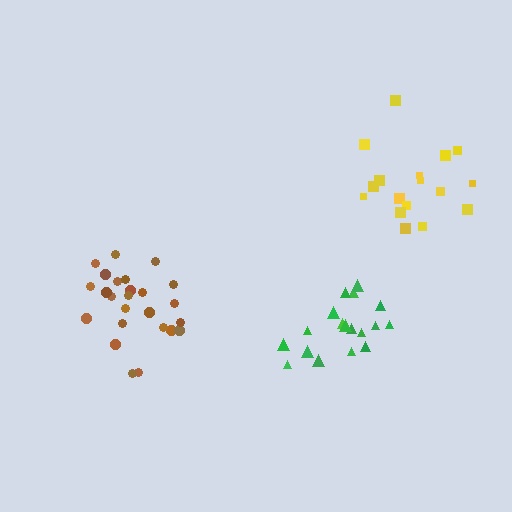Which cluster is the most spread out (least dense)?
Yellow.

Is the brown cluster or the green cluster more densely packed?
Brown.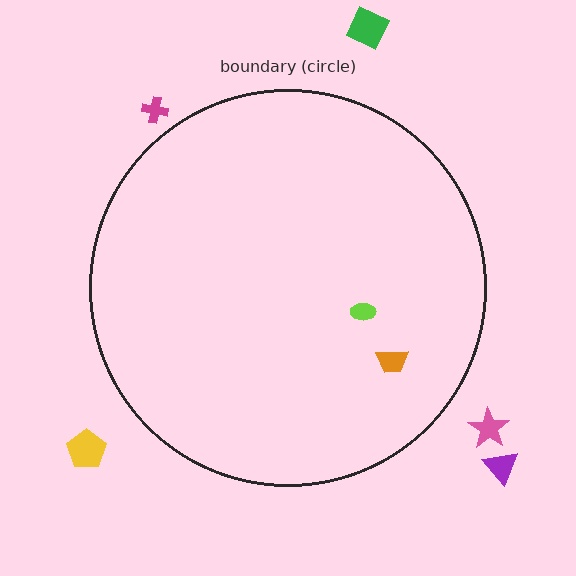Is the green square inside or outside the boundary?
Outside.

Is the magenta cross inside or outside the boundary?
Outside.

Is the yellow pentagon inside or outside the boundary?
Outside.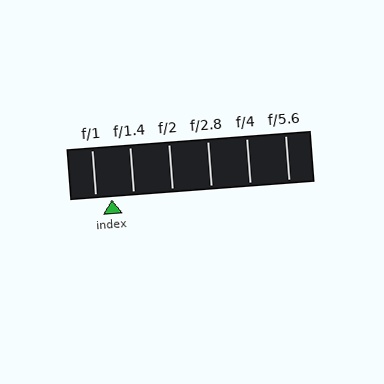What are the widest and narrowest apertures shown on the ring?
The widest aperture shown is f/1 and the narrowest is f/5.6.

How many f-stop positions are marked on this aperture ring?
There are 6 f-stop positions marked.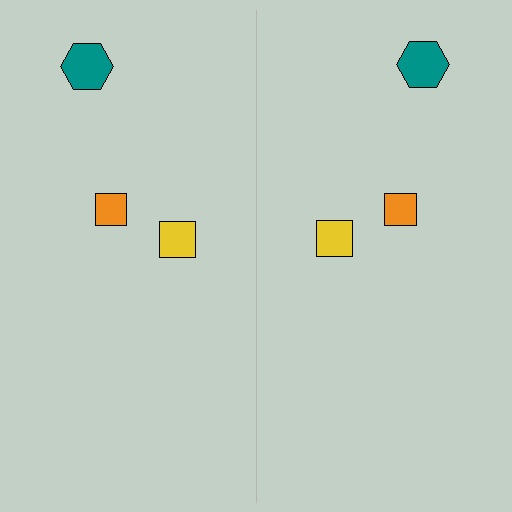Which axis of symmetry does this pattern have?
The pattern has a vertical axis of symmetry running through the center of the image.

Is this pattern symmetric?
Yes, this pattern has bilateral (reflection) symmetry.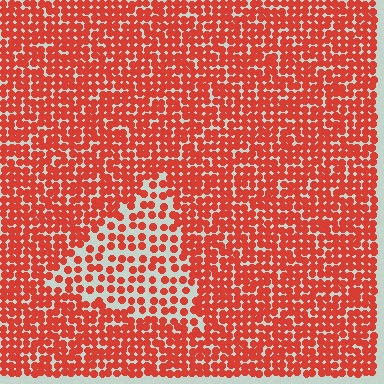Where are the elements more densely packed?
The elements are more densely packed outside the triangle boundary.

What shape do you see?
I see a triangle.